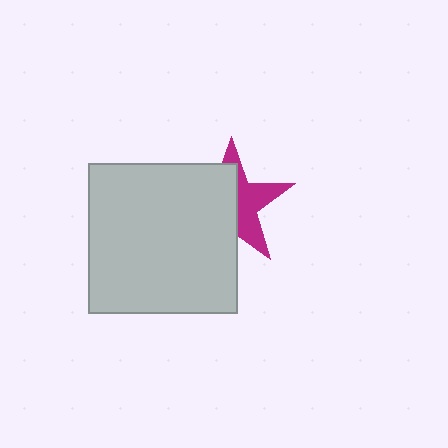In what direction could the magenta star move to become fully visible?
The magenta star could move right. That would shift it out from behind the light gray square entirely.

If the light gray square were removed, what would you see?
You would see the complete magenta star.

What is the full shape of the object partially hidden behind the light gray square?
The partially hidden object is a magenta star.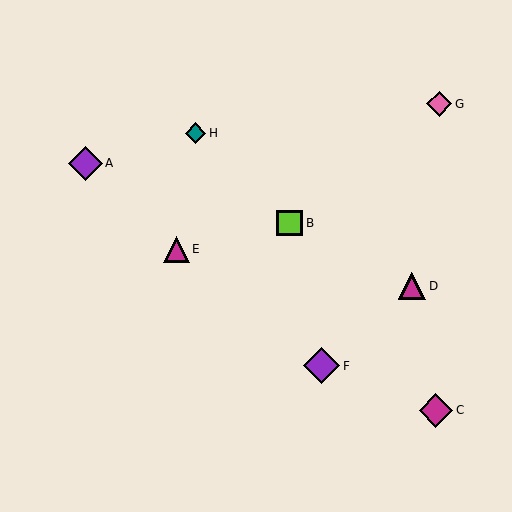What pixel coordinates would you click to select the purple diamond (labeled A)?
Click at (85, 164) to select the purple diamond A.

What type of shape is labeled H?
Shape H is a teal diamond.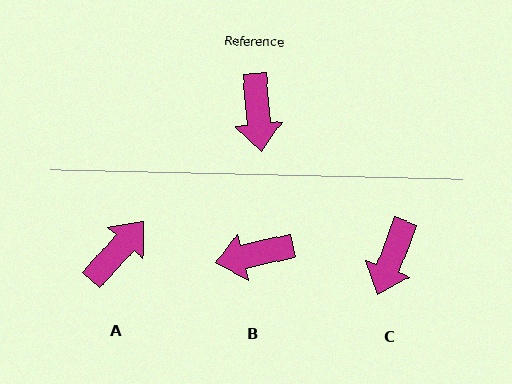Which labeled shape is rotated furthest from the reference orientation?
A, about 133 degrees away.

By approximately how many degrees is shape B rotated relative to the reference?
Approximately 82 degrees clockwise.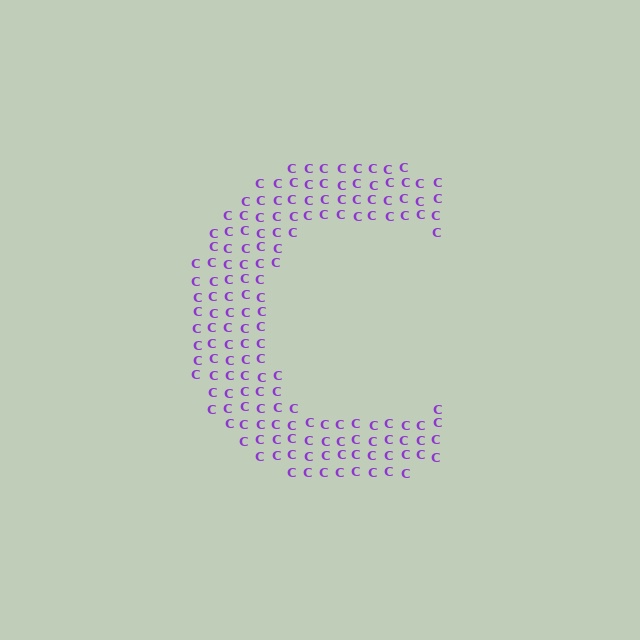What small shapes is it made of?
It is made of small letter C's.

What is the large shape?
The large shape is the letter C.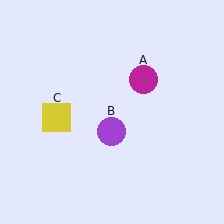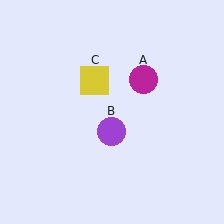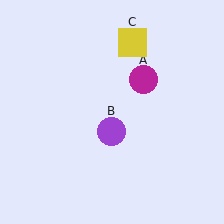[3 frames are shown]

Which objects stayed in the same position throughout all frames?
Magenta circle (object A) and purple circle (object B) remained stationary.